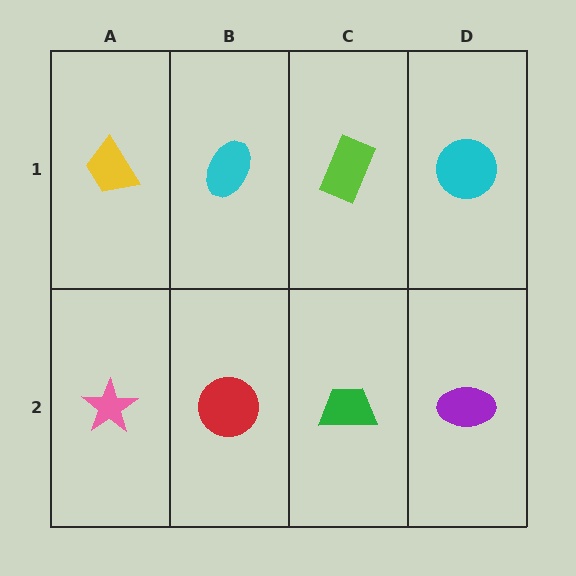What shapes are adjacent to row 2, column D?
A cyan circle (row 1, column D), a green trapezoid (row 2, column C).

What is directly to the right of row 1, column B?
A lime rectangle.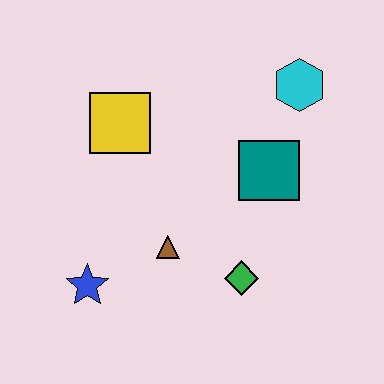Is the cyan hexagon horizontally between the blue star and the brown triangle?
No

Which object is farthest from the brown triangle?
The cyan hexagon is farthest from the brown triangle.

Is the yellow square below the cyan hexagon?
Yes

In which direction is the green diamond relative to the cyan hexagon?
The green diamond is below the cyan hexagon.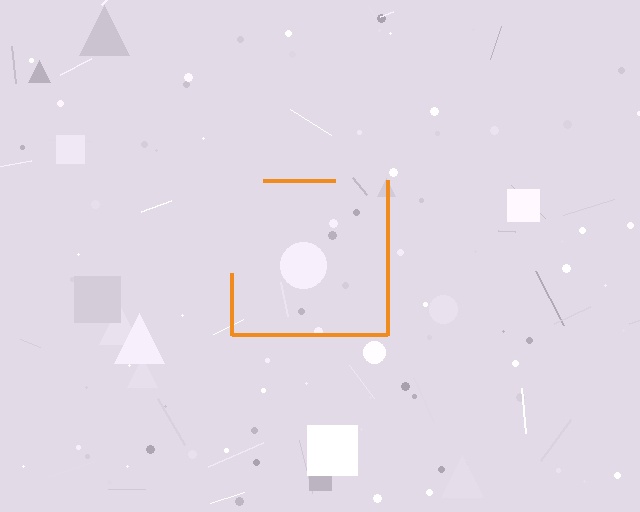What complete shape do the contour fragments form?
The contour fragments form a square.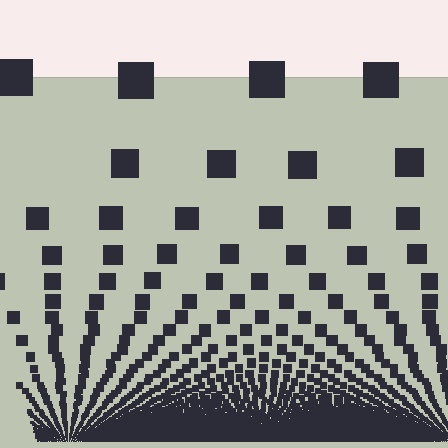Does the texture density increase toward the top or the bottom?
Density increases toward the bottom.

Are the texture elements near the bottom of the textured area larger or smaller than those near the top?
Smaller. The gradient is inverted — elements near the bottom are smaller and denser.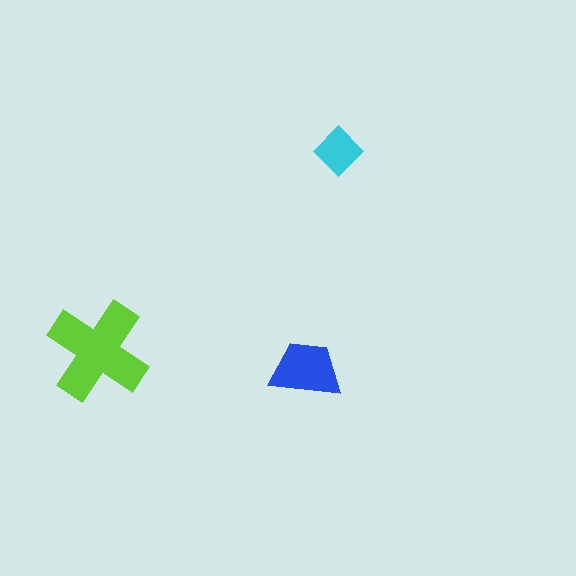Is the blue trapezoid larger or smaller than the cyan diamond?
Larger.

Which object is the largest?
The lime cross.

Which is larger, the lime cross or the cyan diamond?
The lime cross.